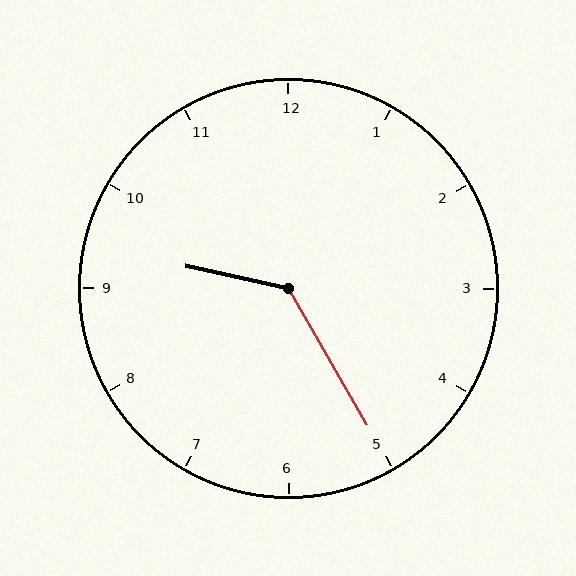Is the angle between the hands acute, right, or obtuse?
It is obtuse.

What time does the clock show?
9:25.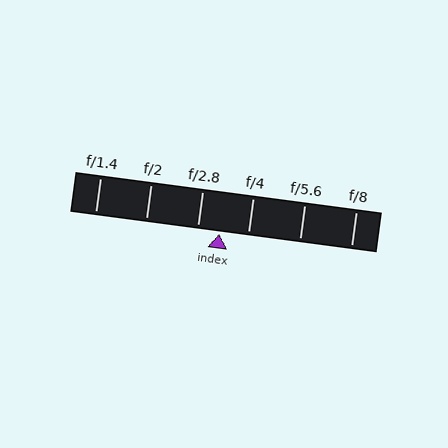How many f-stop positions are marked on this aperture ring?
There are 6 f-stop positions marked.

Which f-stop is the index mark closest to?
The index mark is closest to f/2.8.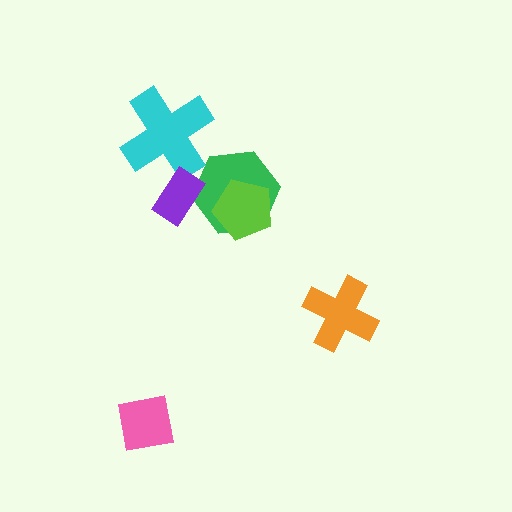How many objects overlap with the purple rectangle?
2 objects overlap with the purple rectangle.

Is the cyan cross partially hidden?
Yes, it is partially covered by another shape.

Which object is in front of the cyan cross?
The purple rectangle is in front of the cyan cross.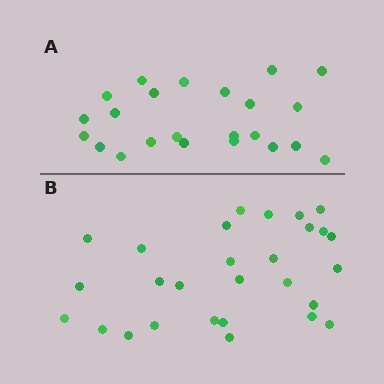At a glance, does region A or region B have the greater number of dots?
Region B (the bottom region) has more dots.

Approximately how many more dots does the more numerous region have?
Region B has about 5 more dots than region A.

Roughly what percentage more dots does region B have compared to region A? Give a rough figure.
About 20% more.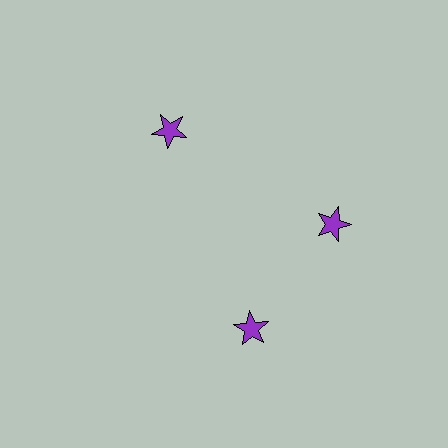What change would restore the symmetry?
The symmetry would be restored by rotating it back into even spacing with its neighbors so that all 3 stars sit at equal angles and equal distance from the center.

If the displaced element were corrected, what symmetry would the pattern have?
It would have 3-fold rotational symmetry — the pattern would map onto itself every 120 degrees.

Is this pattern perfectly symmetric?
No. The 3 purple stars are arranged in a ring, but one element near the 7 o'clock position is rotated out of alignment along the ring, breaking the 3-fold rotational symmetry.